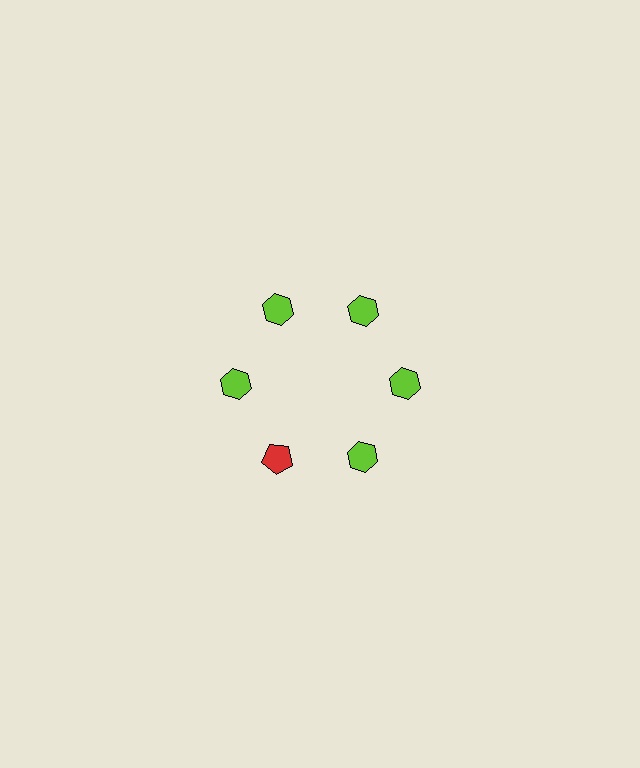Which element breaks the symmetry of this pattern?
The red pentagon at roughly the 7 o'clock position breaks the symmetry. All other shapes are lime hexagons.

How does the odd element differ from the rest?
It differs in both color (red instead of lime) and shape (pentagon instead of hexagon).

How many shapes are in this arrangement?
There are 6 shapes arranged in a ring pattern.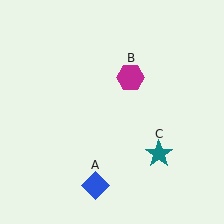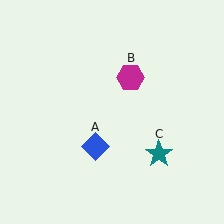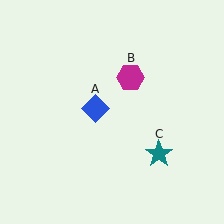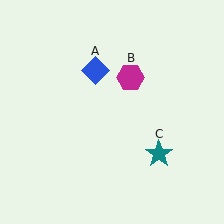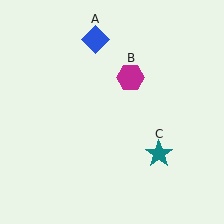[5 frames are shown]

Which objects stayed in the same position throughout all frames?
Magenta hexagon (object B) and teal star (object C) remained stationary.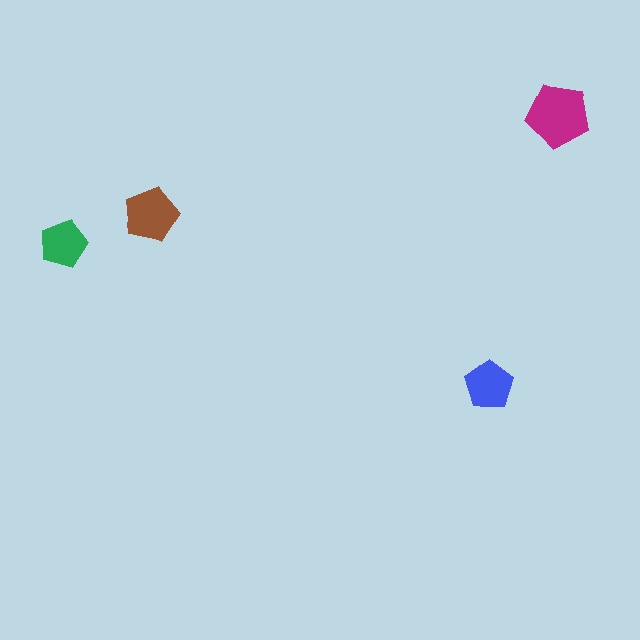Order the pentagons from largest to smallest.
the magenta one, the brown one, the blue one, the green one.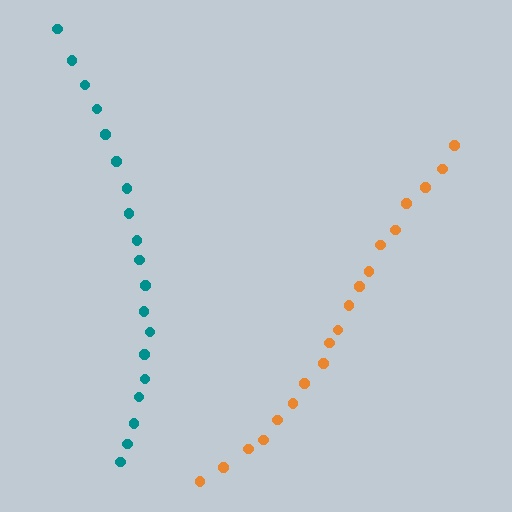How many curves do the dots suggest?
There are 2 distinct paths.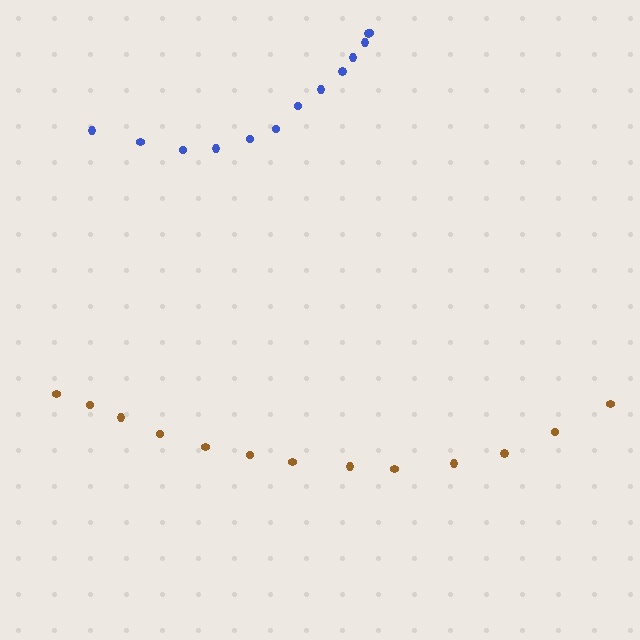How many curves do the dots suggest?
There are 2 distinct paths.